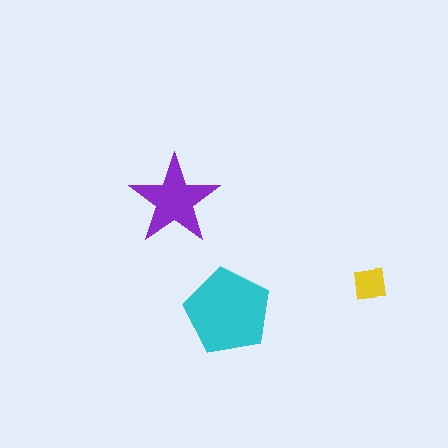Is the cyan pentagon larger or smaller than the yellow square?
Larger.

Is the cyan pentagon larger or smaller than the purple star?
Larger.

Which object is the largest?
The cyan pentagon.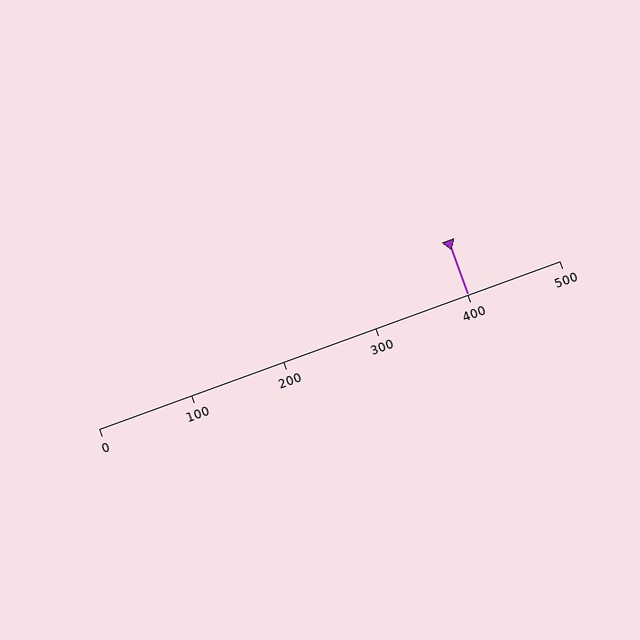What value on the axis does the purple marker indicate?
The marker indicates approximately 400.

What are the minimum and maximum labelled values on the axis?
The axis runs from 0 to 500.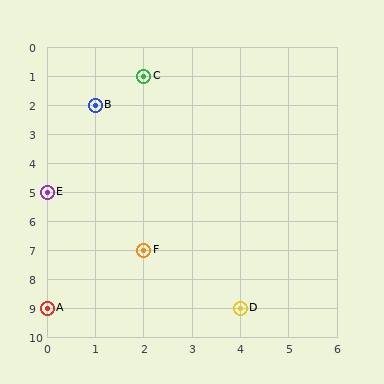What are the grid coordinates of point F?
Point F is at grid coordinates (2, 7).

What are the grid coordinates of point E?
Point E is at grid coordinates (0, 5).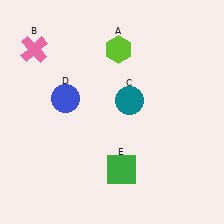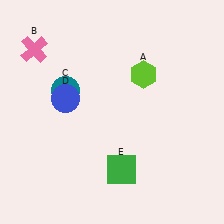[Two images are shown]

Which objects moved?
The objects that moved are: the lime hexagon (A), the teal circle (C).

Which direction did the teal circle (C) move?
The teal circle (C) moved left.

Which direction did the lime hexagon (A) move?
The lime hexagon (A) moved down.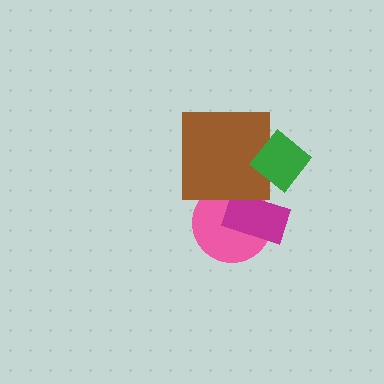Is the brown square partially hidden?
Yes, it is partially covered by another shape.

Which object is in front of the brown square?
The green diamond is in front of the brown square.